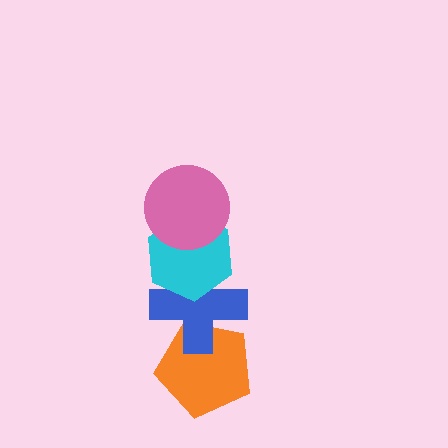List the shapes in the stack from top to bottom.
From top to bottom: the pink circle, the cyan hexagon, the blue cross, the orange pentagon.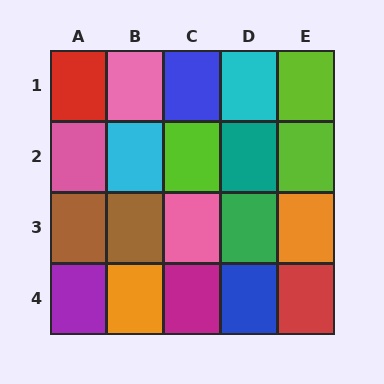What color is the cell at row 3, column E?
Orange.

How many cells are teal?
1 cell is teal.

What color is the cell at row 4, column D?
Blue.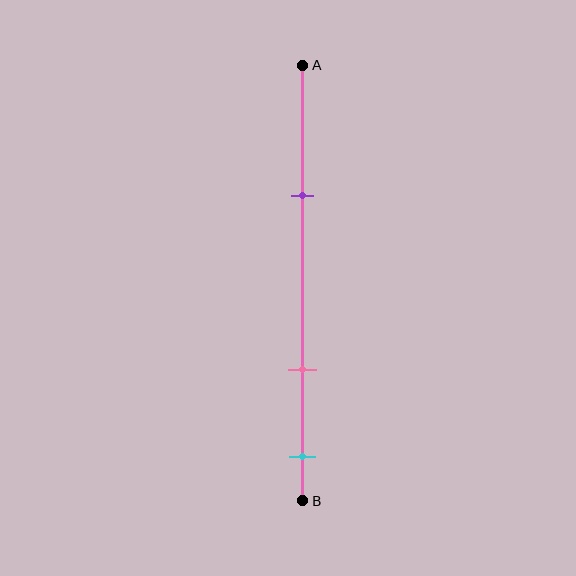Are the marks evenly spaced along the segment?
No, the marks are not evenly spaced.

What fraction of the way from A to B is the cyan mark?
The cyan mark is approximately 90% (0.9) of the way from A to B.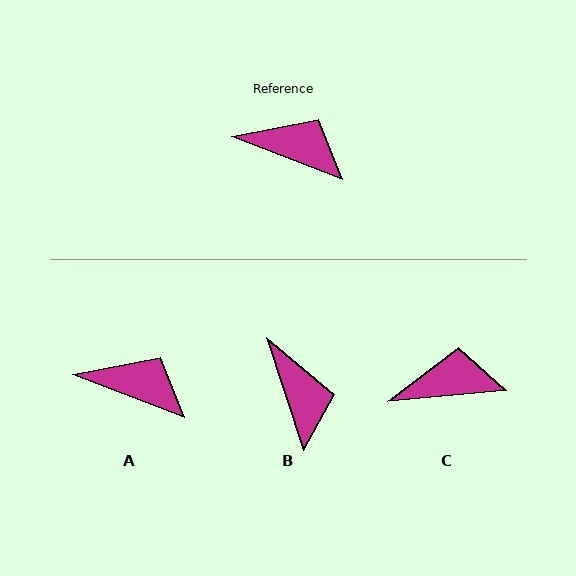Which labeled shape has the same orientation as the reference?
A.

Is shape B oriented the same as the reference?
No, it is off by about 50 degrees.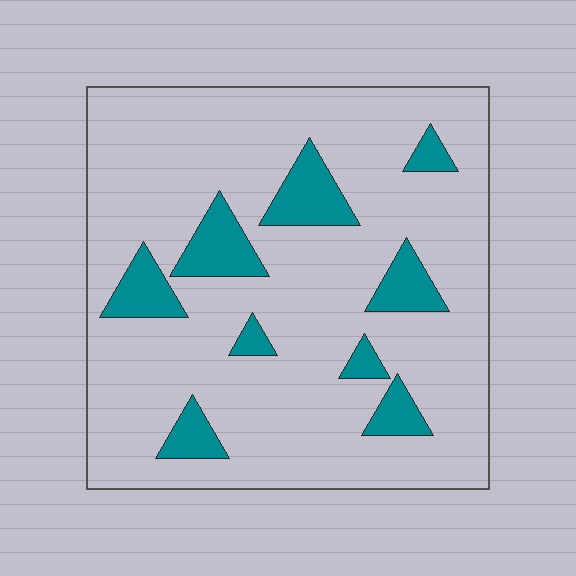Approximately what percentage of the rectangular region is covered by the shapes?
Approximately 15%.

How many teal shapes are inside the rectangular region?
9.